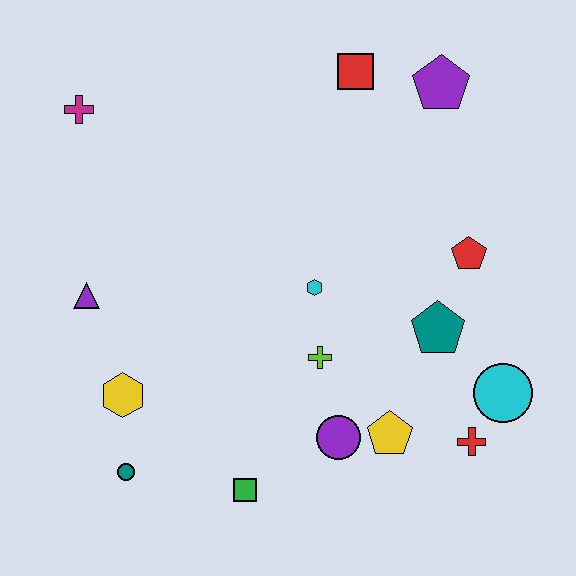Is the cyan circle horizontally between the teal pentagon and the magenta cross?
No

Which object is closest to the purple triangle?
The yellow hexagon is closest to the purple triangle.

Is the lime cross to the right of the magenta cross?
Yes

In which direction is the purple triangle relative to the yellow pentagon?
The purple triangle is to the left of the yellow pentagon.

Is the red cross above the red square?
No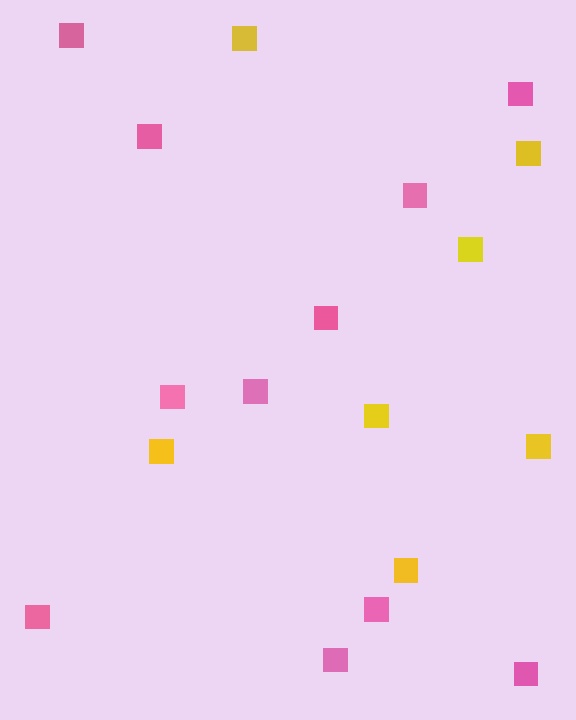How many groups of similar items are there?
There are 2 groups: one group of yellow squares (7) and one group of pink squares (11).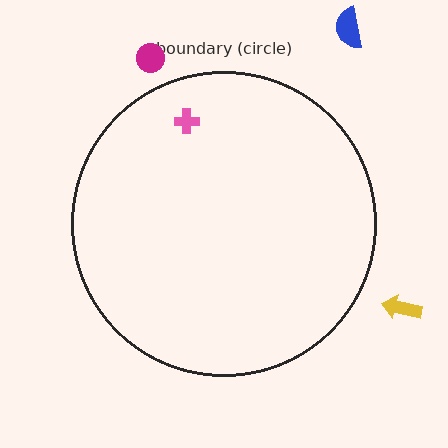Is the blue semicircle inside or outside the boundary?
Outside.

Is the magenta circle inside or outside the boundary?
Outside.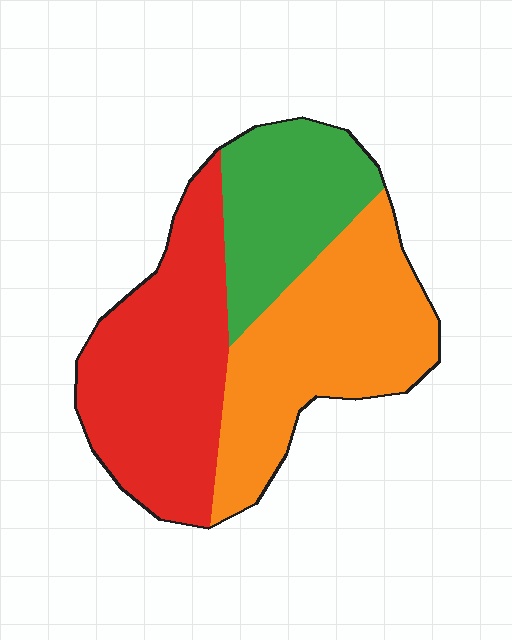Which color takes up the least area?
Green, at roughly 25%.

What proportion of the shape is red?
Red takes up between a third and a half of the shape.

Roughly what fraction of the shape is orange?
Orange covers roughly 40% of the shape.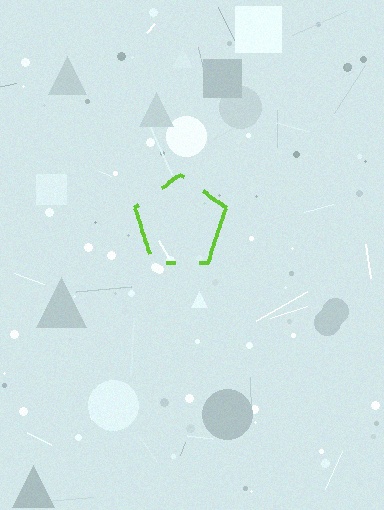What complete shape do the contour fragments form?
The contour fragments form a pentagon.